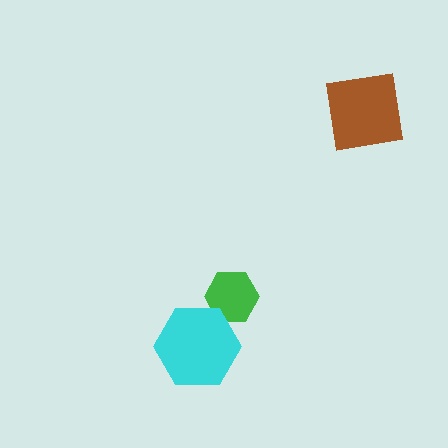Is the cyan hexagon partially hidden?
No, no other shape covers it.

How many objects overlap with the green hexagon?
1 object overlaps with the green hexagon.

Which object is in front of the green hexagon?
The cyan hexagon is in front of the green hexagon.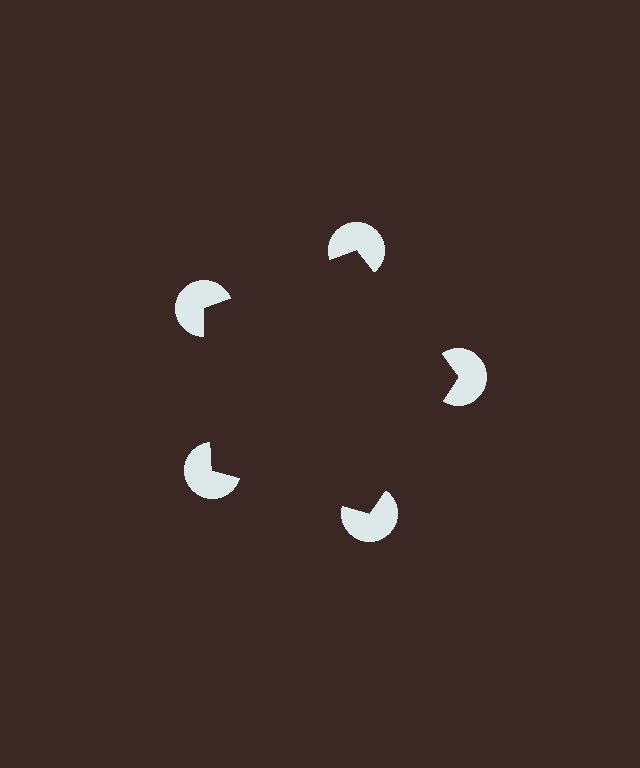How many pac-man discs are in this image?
There are 5 — one at each vertex of the illusory pentagon.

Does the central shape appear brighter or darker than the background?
It typically appears slightly darker than the background, even though no actual brightness change is drawn.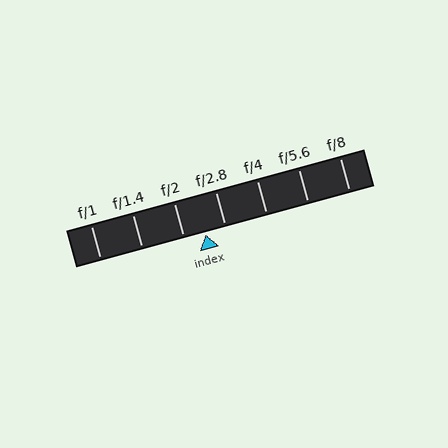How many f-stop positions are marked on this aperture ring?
There are 7 f-stop positions marked.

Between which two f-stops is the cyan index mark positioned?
The index mark is between f/2 and f/2.8.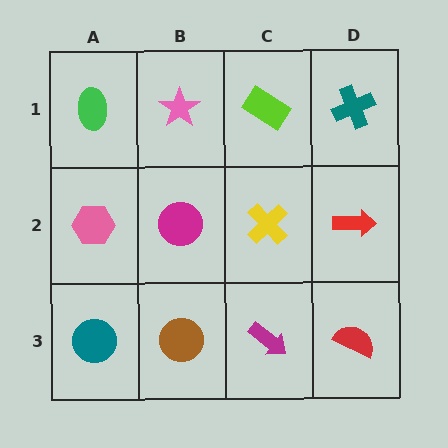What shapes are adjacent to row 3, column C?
A yellow cross (row 2, column C), a brown circle (row 3, column B), a red semicircle (row 3, column D).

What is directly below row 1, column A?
A pink hexagon.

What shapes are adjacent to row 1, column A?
A pink hexagon (row 2, column A), a pink star (row 1, column B).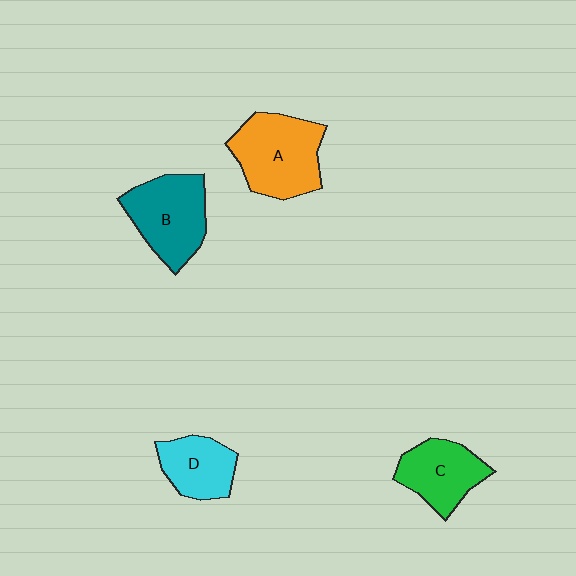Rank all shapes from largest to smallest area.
From largest to smallest: A (orange), B (teal), C (green), D (cyan).